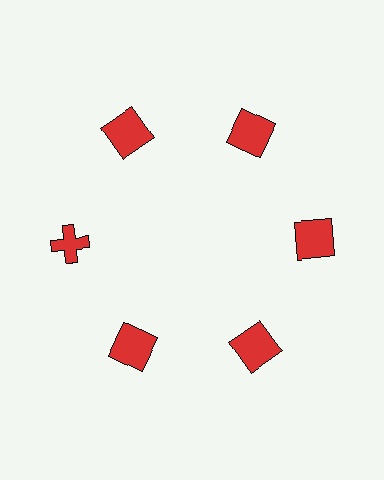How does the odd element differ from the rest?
It has a different shape: cross instead of square.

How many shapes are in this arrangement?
There are 6 shapes arranged in a ring pattern.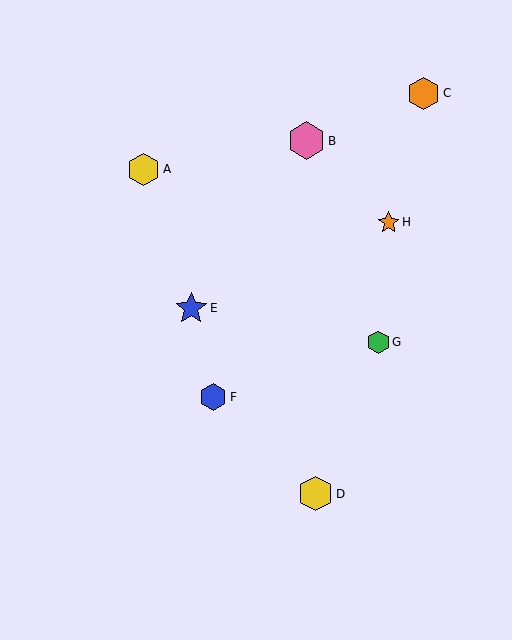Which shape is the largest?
The pink hexagon (labeled B) is the largest.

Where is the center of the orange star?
The center of the orange star is at (389, 222).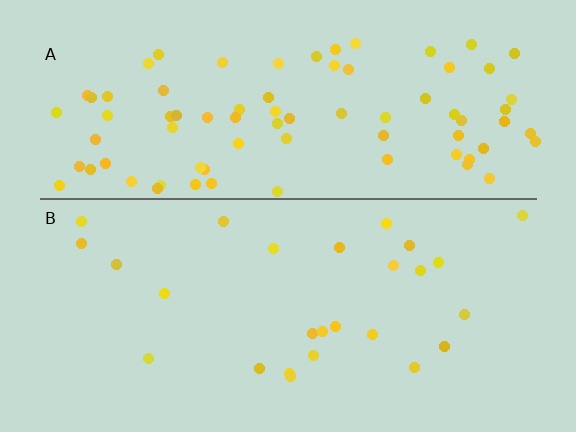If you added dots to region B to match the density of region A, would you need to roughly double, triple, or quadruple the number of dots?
Approximately triple.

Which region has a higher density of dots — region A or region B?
A (the top).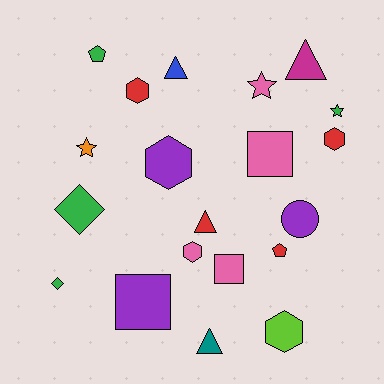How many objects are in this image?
There are 20 objects.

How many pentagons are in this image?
There are 2 pentagons.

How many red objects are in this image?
There are 4 red objects.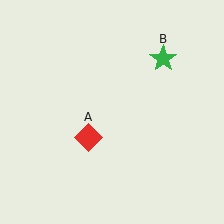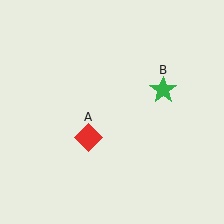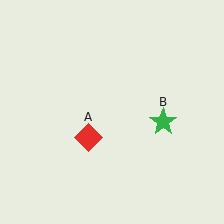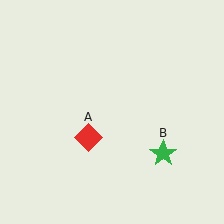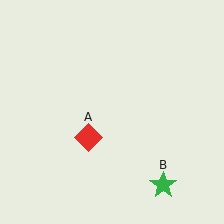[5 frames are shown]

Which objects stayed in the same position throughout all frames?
Red diamond (object A) remained stationary.